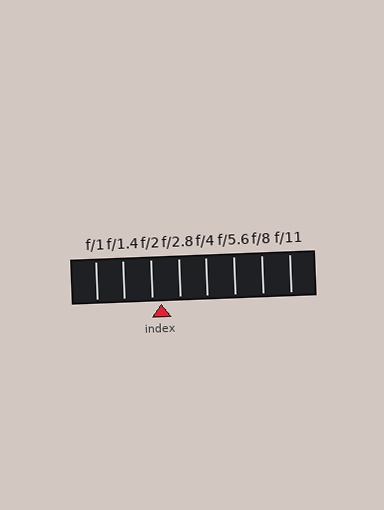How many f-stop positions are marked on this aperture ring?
There are 8 f-stop positions marked.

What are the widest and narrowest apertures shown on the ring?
The widest aperture shown is f/1 and the narrowest is f/11.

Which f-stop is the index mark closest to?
The index mark is closest to f/2.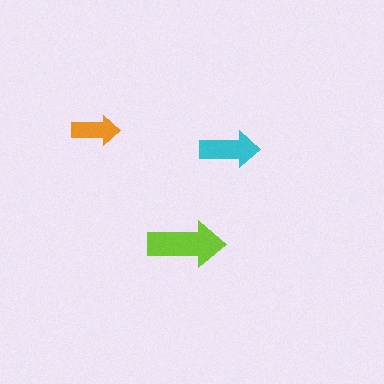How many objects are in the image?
There are 3 objects in the image.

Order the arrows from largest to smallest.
the lime one, the cyan one, the orange one.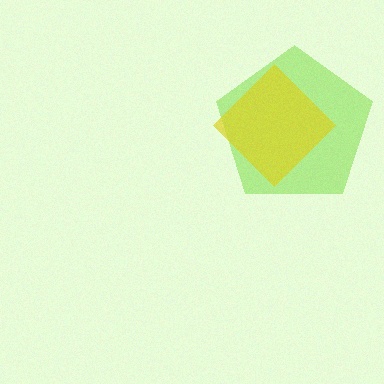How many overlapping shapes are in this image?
There are 2 overlapping shapes in the image.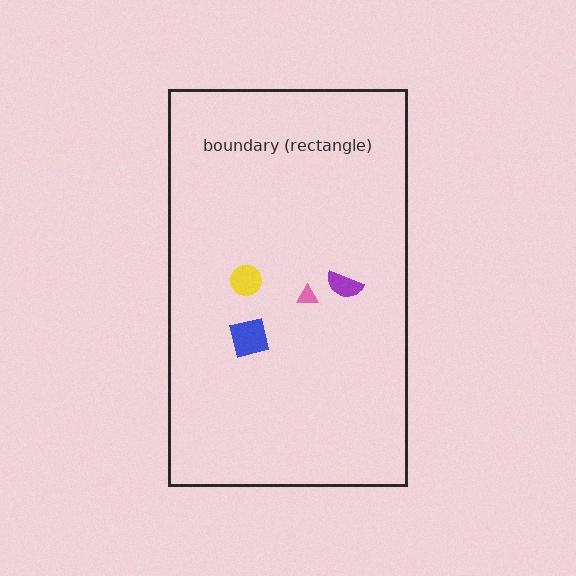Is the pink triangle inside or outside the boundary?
Inside.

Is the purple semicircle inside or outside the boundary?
Inside.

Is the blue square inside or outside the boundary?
Inside.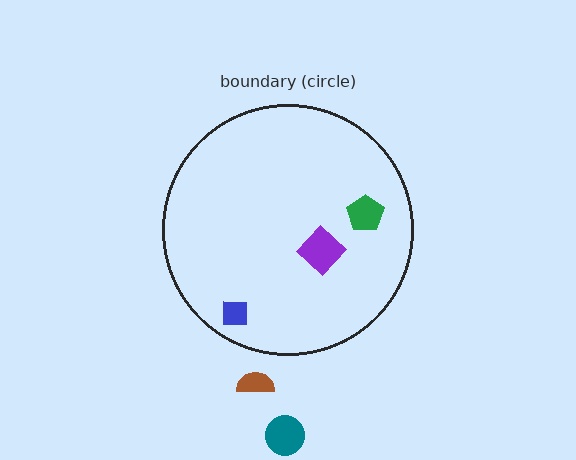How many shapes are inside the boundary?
3 inside, 2 outside.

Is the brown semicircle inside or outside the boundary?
Outside.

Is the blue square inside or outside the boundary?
Inside.